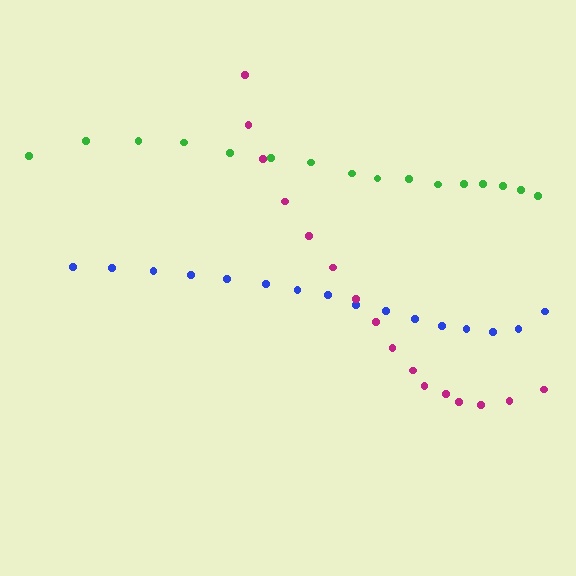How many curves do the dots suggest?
There are 3 distinct paths.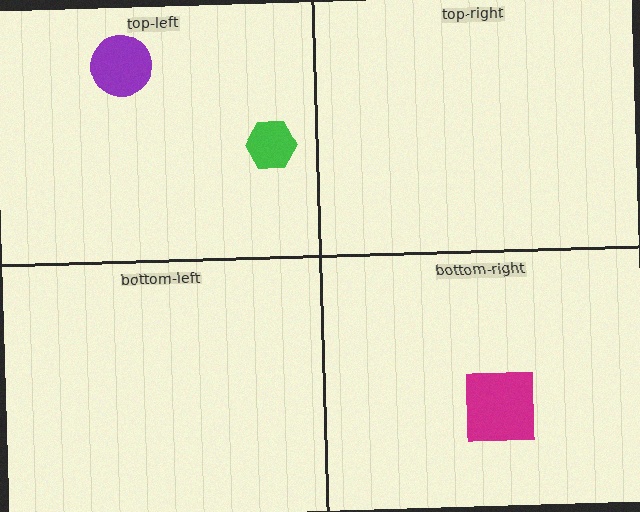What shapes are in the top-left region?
The green hexagon, the purple circle.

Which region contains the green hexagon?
The top-left region.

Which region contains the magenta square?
The bottom-right region.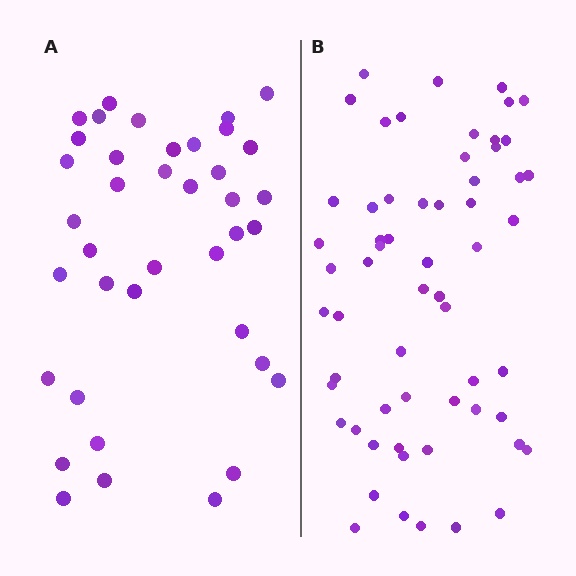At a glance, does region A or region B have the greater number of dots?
Region B (the right region) has more dots.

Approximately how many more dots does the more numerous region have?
Region B has approximately 20 more dots than region A.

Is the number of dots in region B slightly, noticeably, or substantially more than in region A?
Region B has substantially more. The ratio is roughly 1.5 to 1.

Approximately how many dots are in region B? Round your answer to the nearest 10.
About 60 dots.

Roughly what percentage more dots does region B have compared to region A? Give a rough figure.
About 55% more.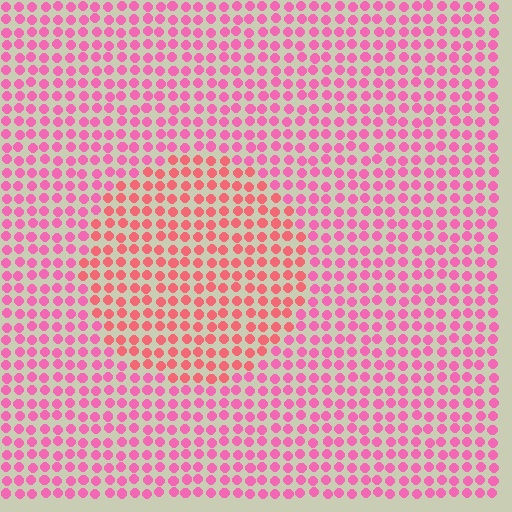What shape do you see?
I see a circle.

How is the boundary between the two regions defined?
The boundary is defined purely by a slight shift in hue (about 28 degrees). Spacing, size, and orientation are identical on both sides.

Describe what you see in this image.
The image is filled with small pink elements in a uniform arrangement. A circle-shaped region is visible where the elements are tinted to a slightly different hue, forming a subtle color boundary.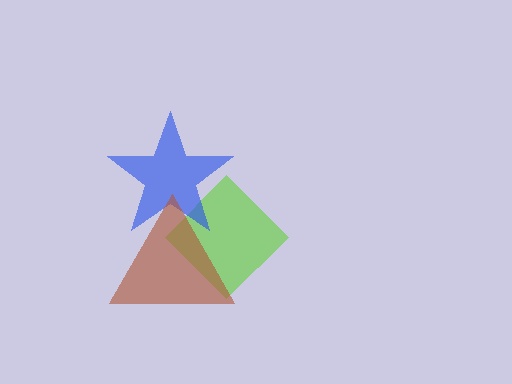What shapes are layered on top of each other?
The layered shapes are: a lime diamond, a blue star, a brown triangle.